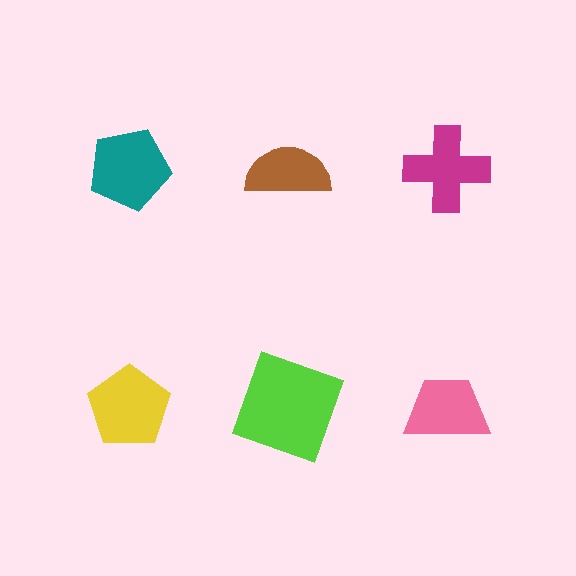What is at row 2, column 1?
A yellow pentagon.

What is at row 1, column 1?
A teal pentagon.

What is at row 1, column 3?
A magenta cross.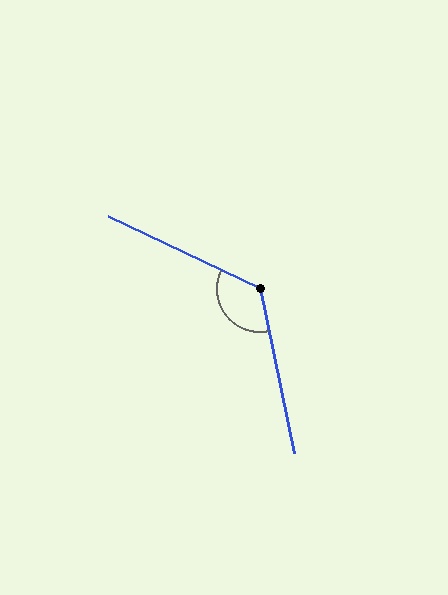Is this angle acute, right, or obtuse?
It is obtuse.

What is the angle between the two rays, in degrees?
Approximately 127 degrees.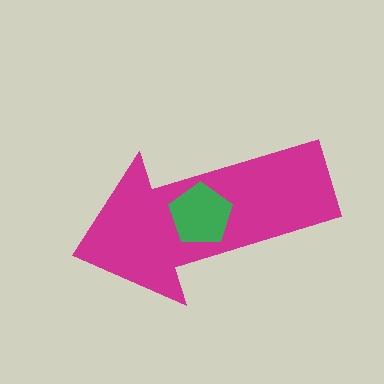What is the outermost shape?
The magenta arrow.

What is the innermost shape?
The green pentagon.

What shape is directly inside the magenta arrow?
The green pentagon.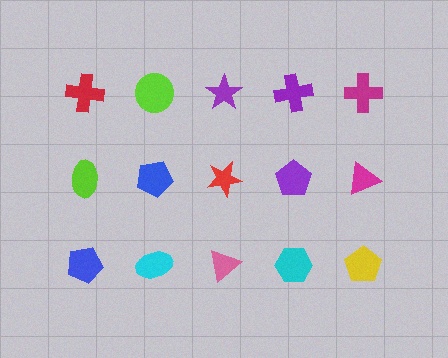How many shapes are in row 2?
5 shapes.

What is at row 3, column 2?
A cyan ellipse.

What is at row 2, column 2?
A blue pentagon.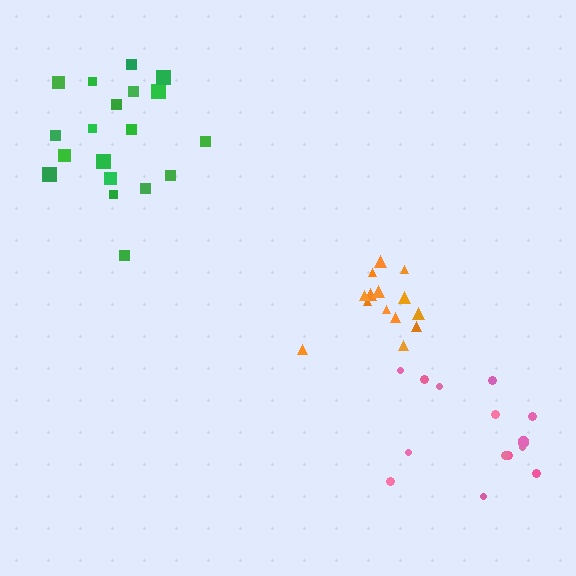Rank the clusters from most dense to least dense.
orange, pink, green.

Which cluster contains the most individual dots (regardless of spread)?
Green (19).